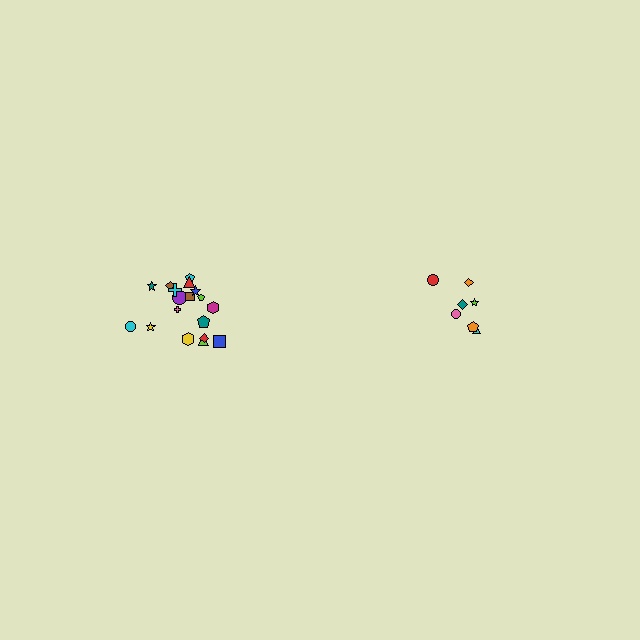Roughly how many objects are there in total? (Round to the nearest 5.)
Roughly 25 objects in total.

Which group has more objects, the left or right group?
The left group.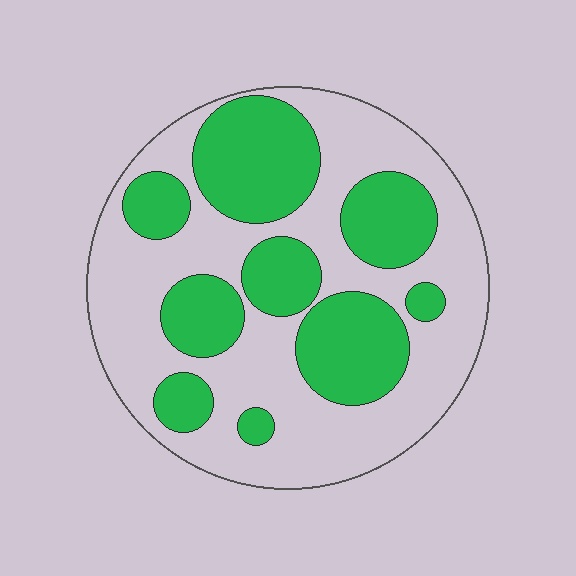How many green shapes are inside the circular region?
9.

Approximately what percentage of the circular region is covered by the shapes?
Approximately 40%.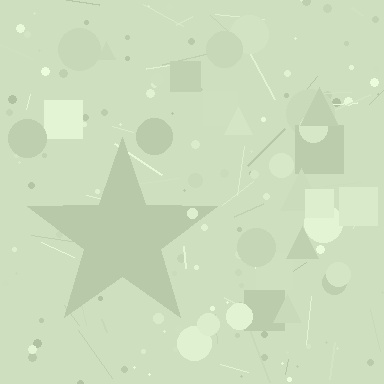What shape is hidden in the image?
A star is hidden in the image.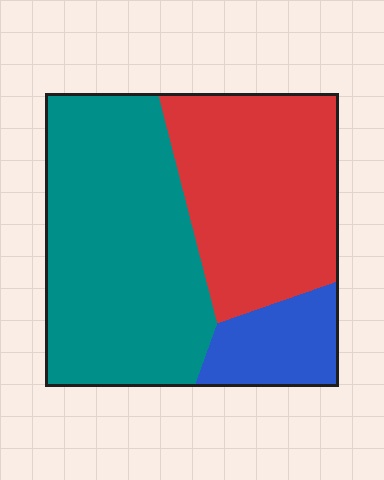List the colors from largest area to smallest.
From largest to smallest: teal, red, blue.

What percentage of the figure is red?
Red covers roughly 35% of the figure.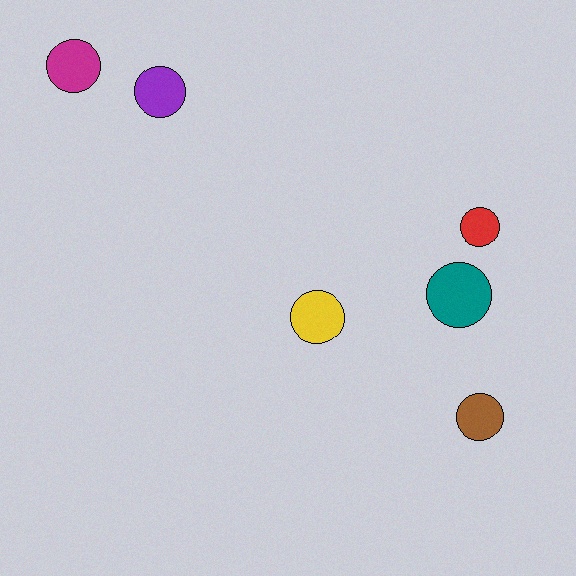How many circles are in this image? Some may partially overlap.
There are 6 circles.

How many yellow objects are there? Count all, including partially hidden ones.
There is 1 yellow object.